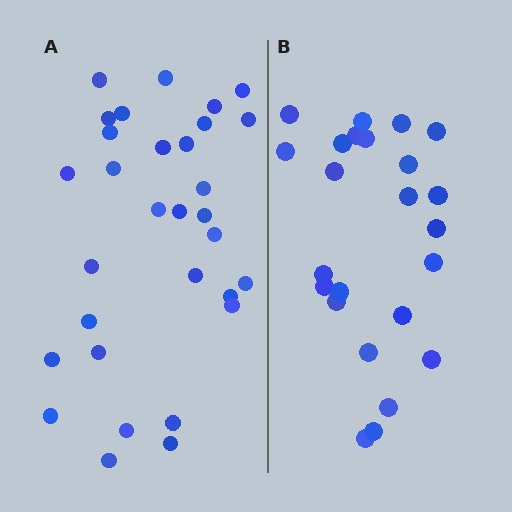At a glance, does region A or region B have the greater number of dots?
Region A (the left region) has more dots.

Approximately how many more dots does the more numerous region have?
Region A has roughly 8 or so more dots than region B.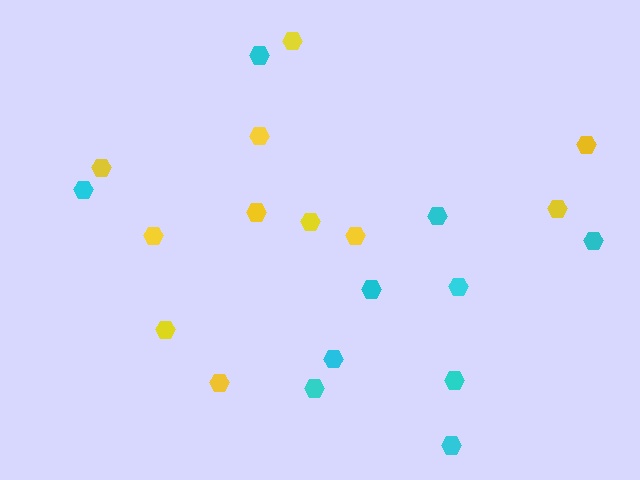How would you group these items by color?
There are 2 groups: one group of yellow hexagons (11) and one group of cyan hexagons (10).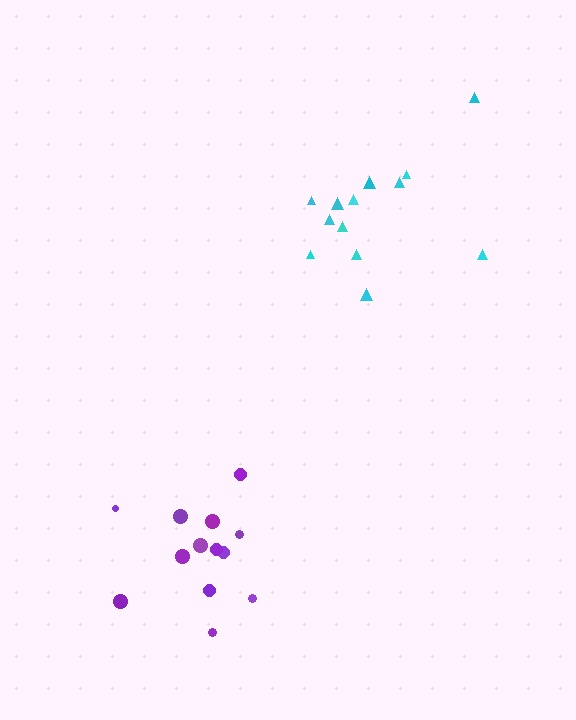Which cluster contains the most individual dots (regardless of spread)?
Purple (13).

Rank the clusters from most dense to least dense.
purple, cyan.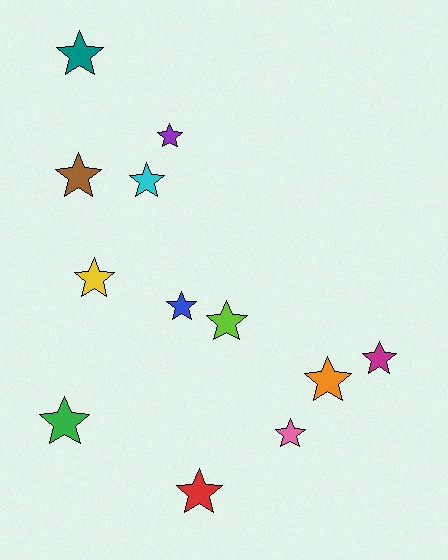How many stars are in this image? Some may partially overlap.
There are 12 stars.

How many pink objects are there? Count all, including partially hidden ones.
There is 1 pink object.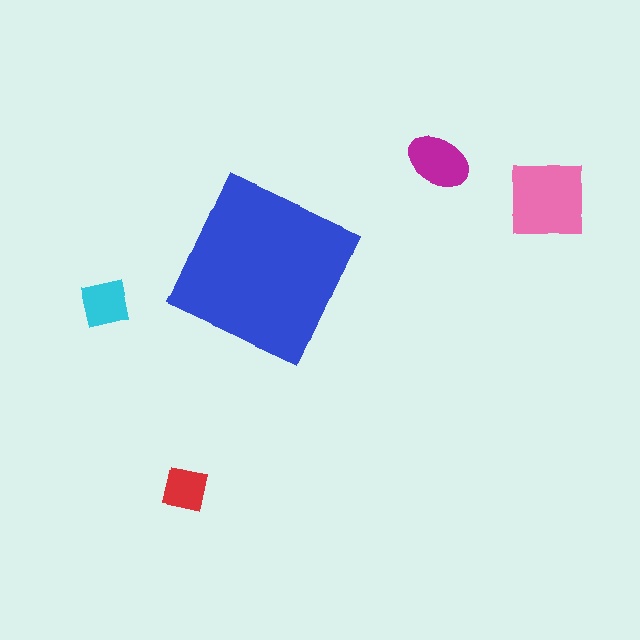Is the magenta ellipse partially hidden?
No, the magenta ellipse is fully visible.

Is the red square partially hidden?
No, the red square is fully visible.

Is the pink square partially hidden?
No, the pink square is fully visible.